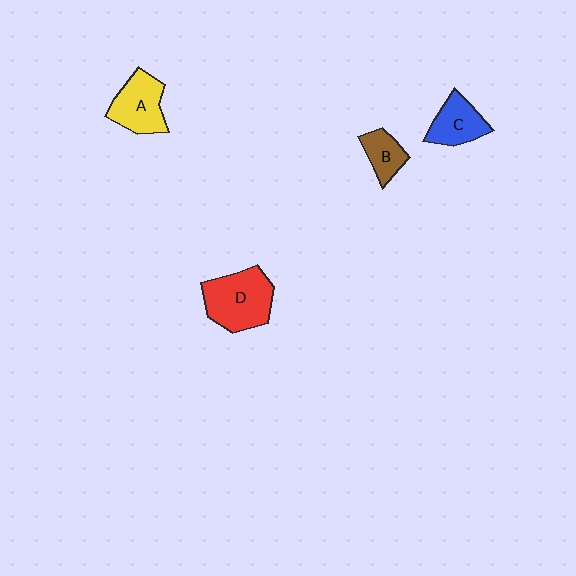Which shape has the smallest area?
Shape B (brown).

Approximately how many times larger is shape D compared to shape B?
Approximately 2.2 times.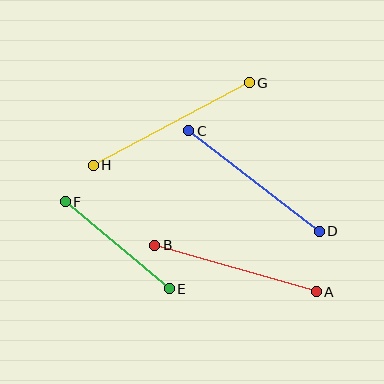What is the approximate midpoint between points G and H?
The midpoint is at approximately (171, 124) pixels.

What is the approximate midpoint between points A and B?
The midpoint is at approximately (235, 268) pixels.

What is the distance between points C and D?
The distance is approximately 165 pixels.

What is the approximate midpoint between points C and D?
The midpoint is at approximately (254, 181) pixels.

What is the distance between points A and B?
The distance is approximately 168 pixels.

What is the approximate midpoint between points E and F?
The midpoint is at approximately (117, 245) pixels.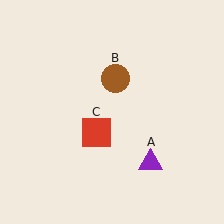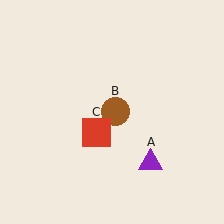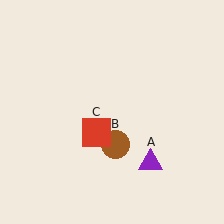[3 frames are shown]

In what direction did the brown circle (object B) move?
The brown circle (object B) moved down.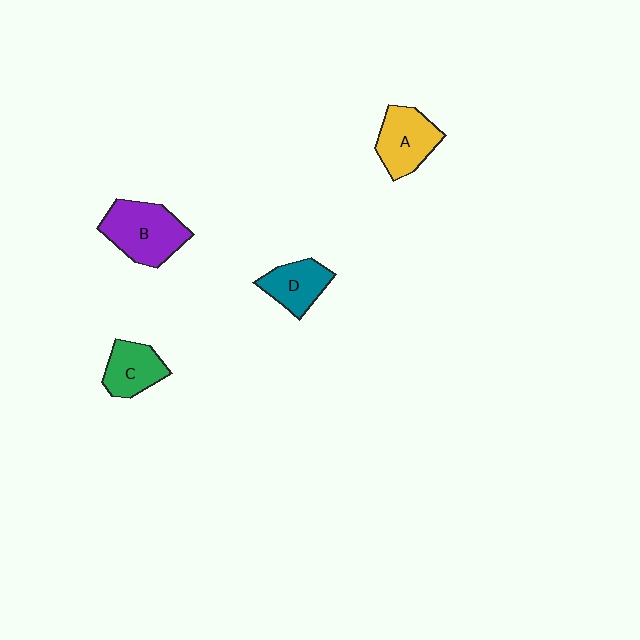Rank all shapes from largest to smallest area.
From largest to smallest: B (purple), A (yellow), D (teal), C (green).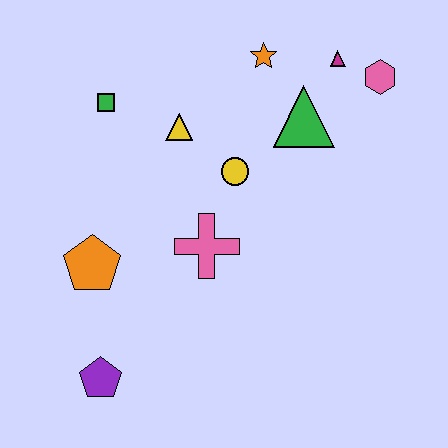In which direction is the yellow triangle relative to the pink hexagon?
The yellow triangle is to the left of the pink hexagon.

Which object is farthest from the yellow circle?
The purple pentagon is farthest from the yellow circle.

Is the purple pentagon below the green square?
Yes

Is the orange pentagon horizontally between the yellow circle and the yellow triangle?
No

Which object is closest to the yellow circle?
The yellow triangle is closest to the yellow circle.